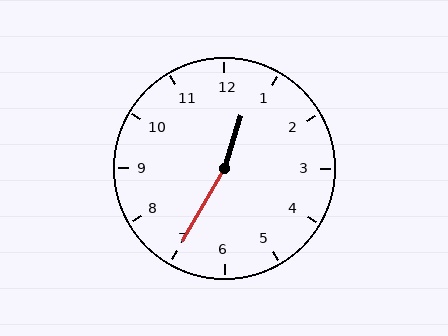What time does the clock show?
12:35.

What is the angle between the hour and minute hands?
Approximately 168 degrees.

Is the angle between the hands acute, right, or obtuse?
It is obtuse.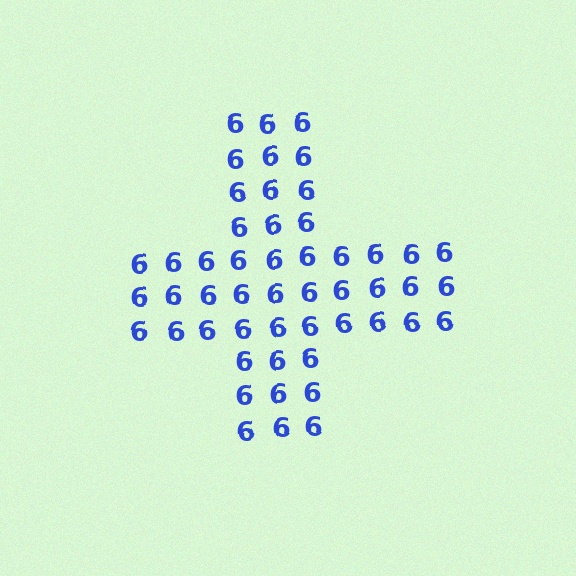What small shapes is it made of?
It is made of small digit 6's.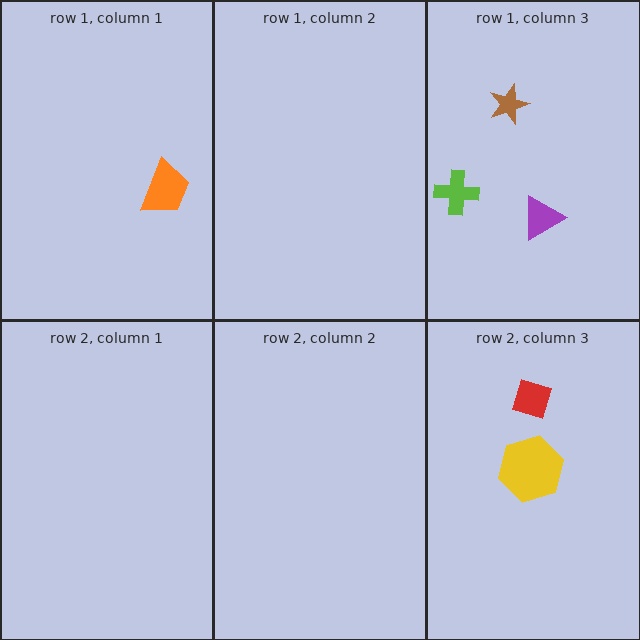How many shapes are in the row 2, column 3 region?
2.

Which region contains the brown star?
The row 1, column 3 region.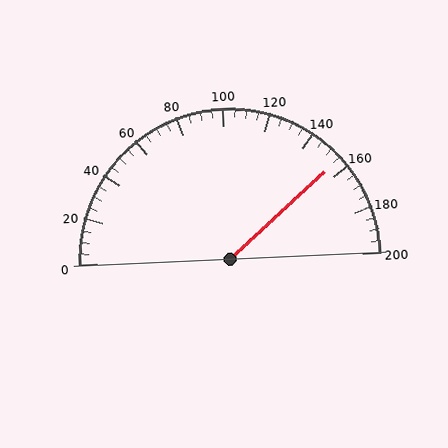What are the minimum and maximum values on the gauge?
The gauge ranges from 0 to 200.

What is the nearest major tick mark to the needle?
The nearest major tick mark is 160.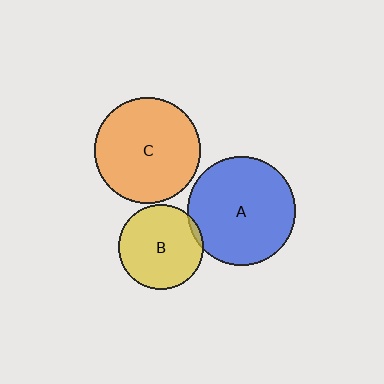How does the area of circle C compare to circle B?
Approximately 1.6 times.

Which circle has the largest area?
Circle A (blue).